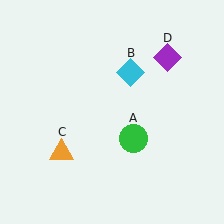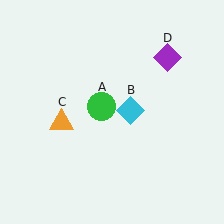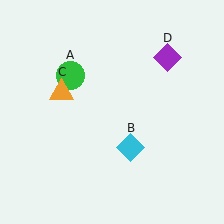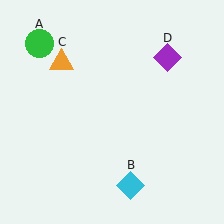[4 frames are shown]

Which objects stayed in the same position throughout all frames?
Purple diamond (object D) remained stationary.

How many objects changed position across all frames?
3 objects changed position: green circle (object A), cyan diamond (object B), orange triangle (object C).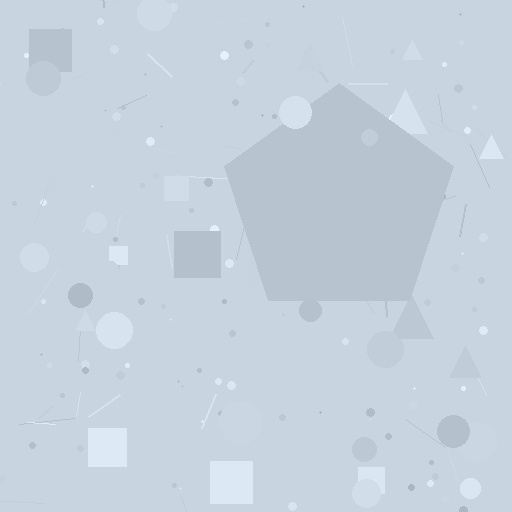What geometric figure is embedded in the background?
A pentagon is embedded in the background.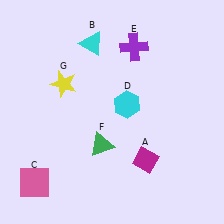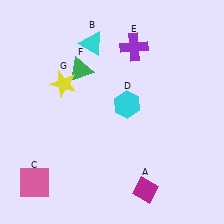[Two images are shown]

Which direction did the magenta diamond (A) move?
The magenta diamond (A) moved down.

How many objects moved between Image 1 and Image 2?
2 objects moved between the two images.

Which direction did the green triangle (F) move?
The green triangle (F) moved up.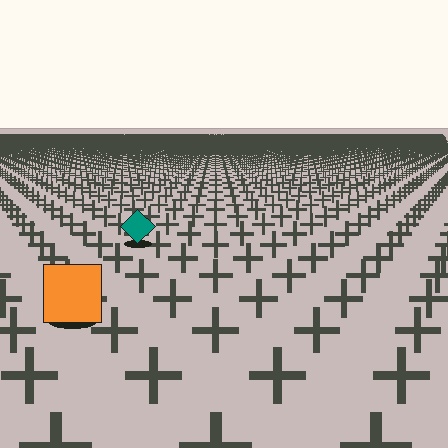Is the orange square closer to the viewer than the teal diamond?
Yes. The orange square is closer — you can tell from the texture gradient: the ground texture is coarser near it.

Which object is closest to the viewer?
The orange square is closest. The texture marks near it are larger and more spread out.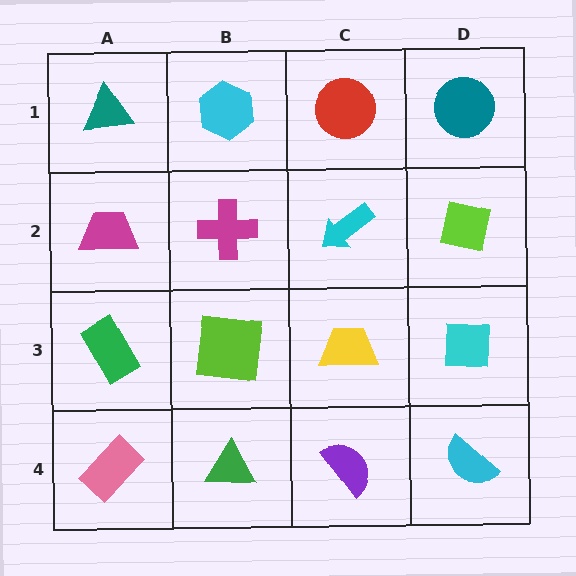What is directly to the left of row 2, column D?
A cyan arrow.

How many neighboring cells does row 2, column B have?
4.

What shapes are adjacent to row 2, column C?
A red circle (row 1, column C), a yellow trapezoid (row 3, column C), a magenta cross (row 2, column B), a lime square (row 2, column D).